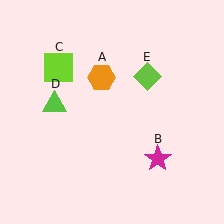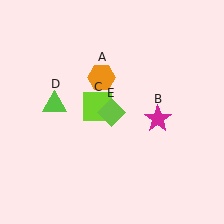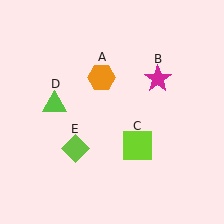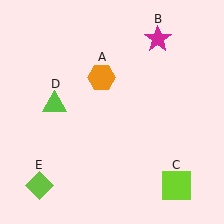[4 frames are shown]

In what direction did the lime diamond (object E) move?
The lime diamond (object E) moved down and to the left.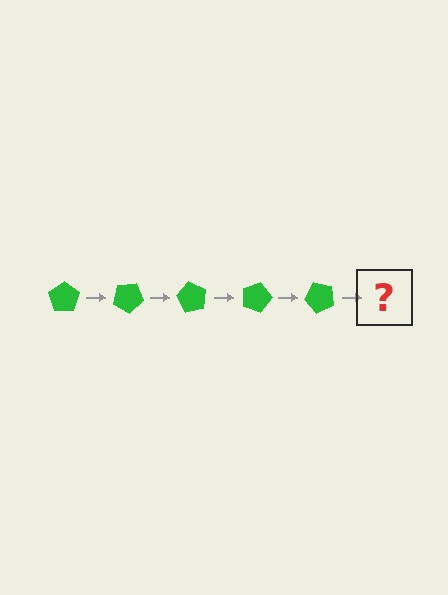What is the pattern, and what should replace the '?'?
The pattern is that the pentagon rotates 30 degrees each step. The '?' should be a green pentagon rotated 150 degrees.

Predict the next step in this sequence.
The next step is a green pentagon rotated 150 degrees.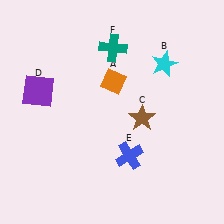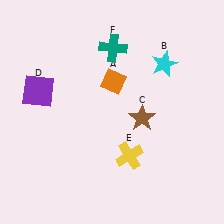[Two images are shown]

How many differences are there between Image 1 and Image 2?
There is 1 difference between the two images.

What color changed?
The cross (E) changed from blue in Image 1 to yellow in Image 2.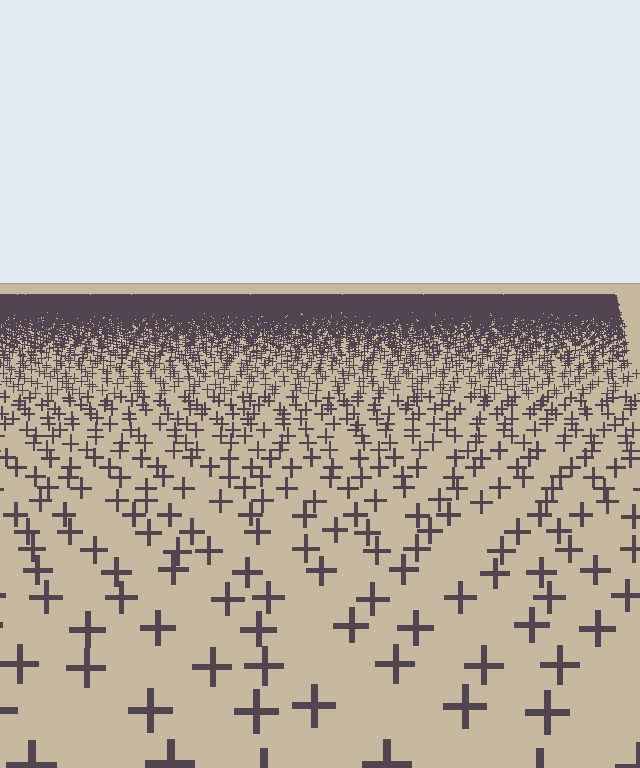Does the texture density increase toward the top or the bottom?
Density increases toward the top.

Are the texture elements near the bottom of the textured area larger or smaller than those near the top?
Larger. Near the bottom, elements are closer to the viewer and appear at a bigger on-screen size.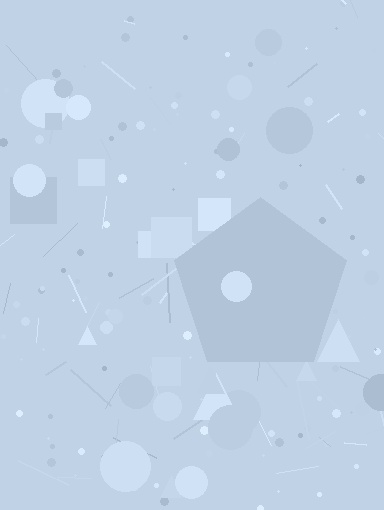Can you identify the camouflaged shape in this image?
The camouflaged shape is a pentagon.